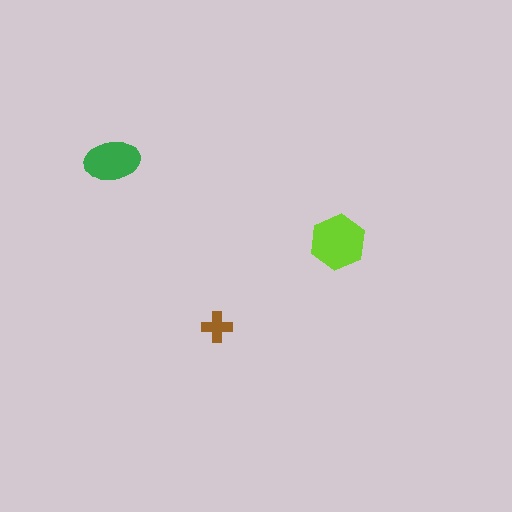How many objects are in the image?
There are 3 objects in the image.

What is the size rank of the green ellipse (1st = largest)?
2nd.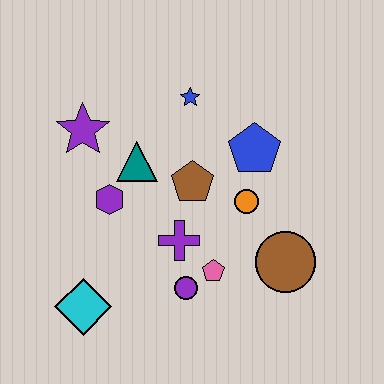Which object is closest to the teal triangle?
The purple hexagon is closest to the teal triangle.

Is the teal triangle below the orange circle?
No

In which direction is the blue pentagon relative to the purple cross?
The blue pentagon is above the purple cross.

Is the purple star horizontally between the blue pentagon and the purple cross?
No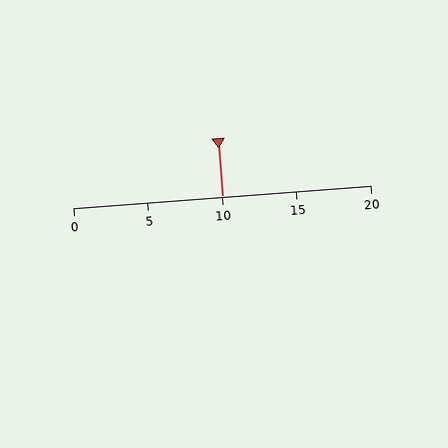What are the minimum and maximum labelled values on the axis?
The axis runs from 0 to 20.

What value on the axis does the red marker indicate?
The marker indicates approximately 10.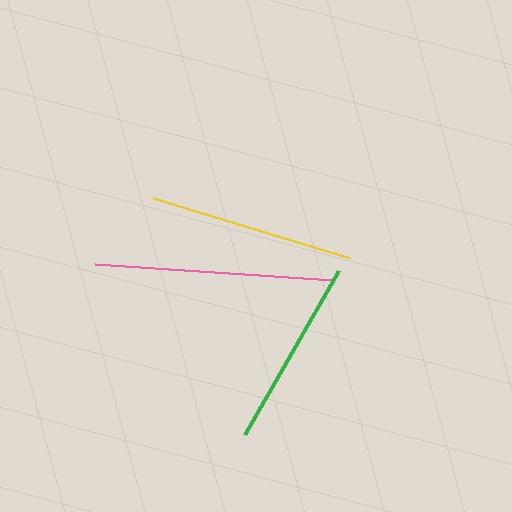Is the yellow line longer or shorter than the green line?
The yellow line is longer than the green line.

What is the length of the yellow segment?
The yellow segment is approximately 206 pixels long.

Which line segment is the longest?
The pink line is the longest at approximately 239 pixels.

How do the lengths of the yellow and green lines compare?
The yellow and green lines are approximately the same length.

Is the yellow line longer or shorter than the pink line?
The pink line is longer than the yellow line.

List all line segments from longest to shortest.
From longest to shortest: pink, yellow, green.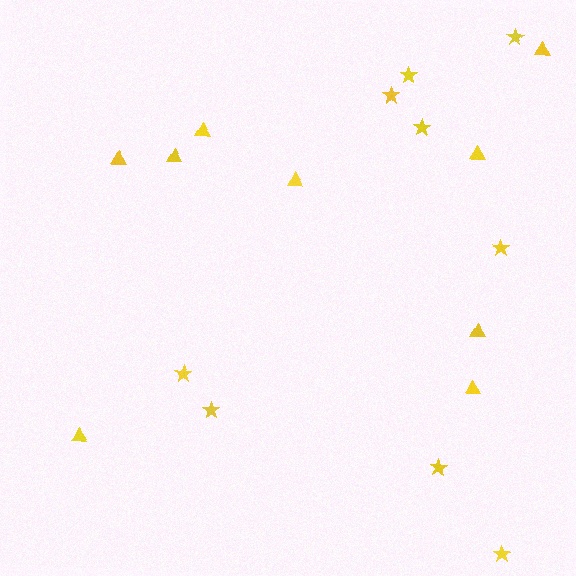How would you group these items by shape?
There are 2 groups: one group of stars (9) and one group of triangles (9).